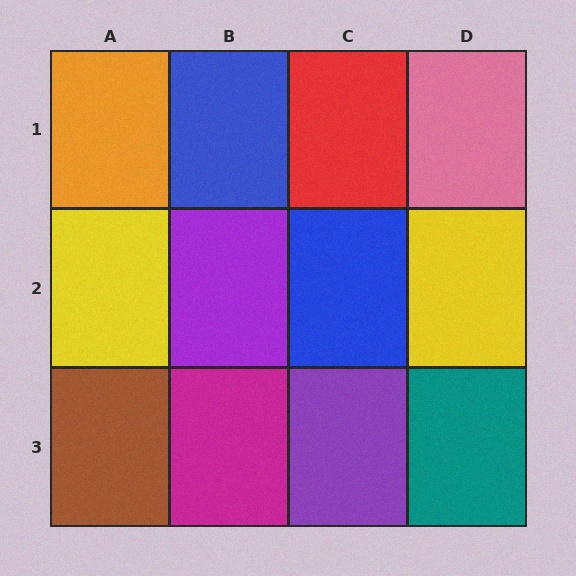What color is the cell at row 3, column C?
Purple.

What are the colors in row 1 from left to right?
Orange, blue, red, pink.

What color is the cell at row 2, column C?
Blue.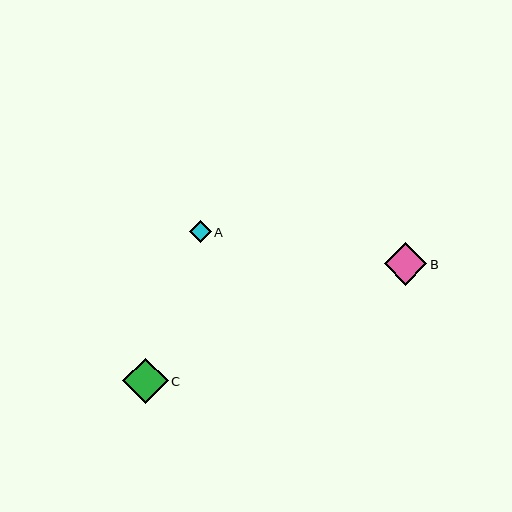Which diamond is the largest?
Diamond C is the largest with a size of approximately 46 pixels.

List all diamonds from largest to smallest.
From largest to smallest: C, B, A.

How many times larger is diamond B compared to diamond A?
Diamond B is approximately 2.0 times the size of diamond A.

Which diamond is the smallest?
Diamond A is the smallest with a size of approximately 22 pixels.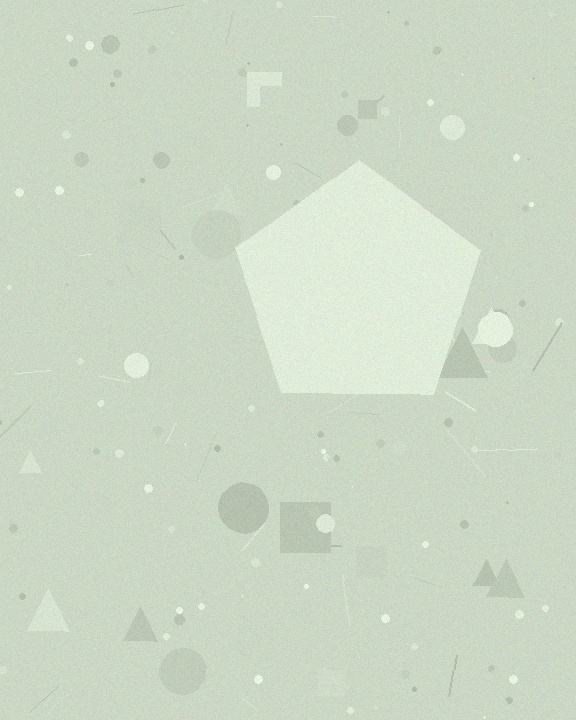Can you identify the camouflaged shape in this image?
The camouflaged shape is a pentagon.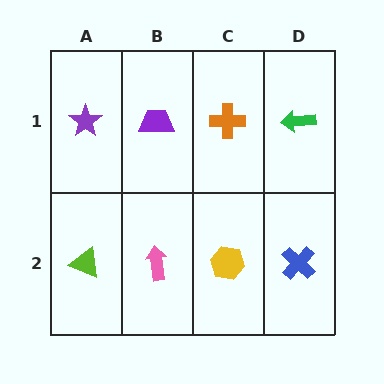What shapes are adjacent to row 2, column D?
A green arrow (row 1, column D), a yellow hexagon (row 2, column C).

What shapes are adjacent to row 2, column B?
A purple trapezoid (row 1, column B), a lime triangle (row 2, column A), a yellow hexagon (row 2, column C).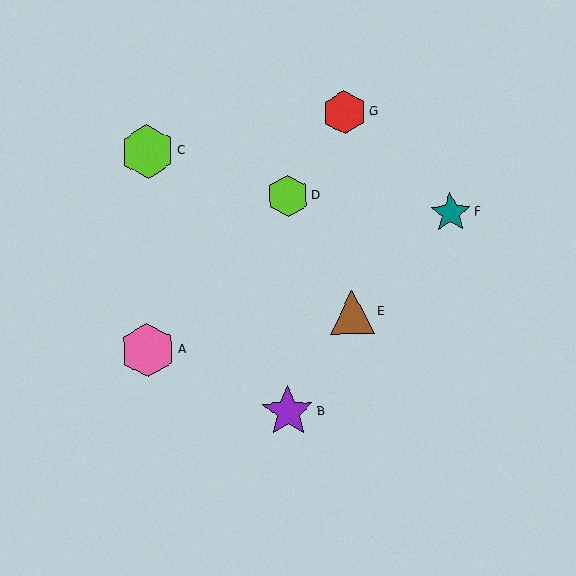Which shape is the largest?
The lime hexagon (labeled C) is the largest.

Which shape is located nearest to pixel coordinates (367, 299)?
The brown triangle (labeled E) at (352, 312) is nearest to that location.